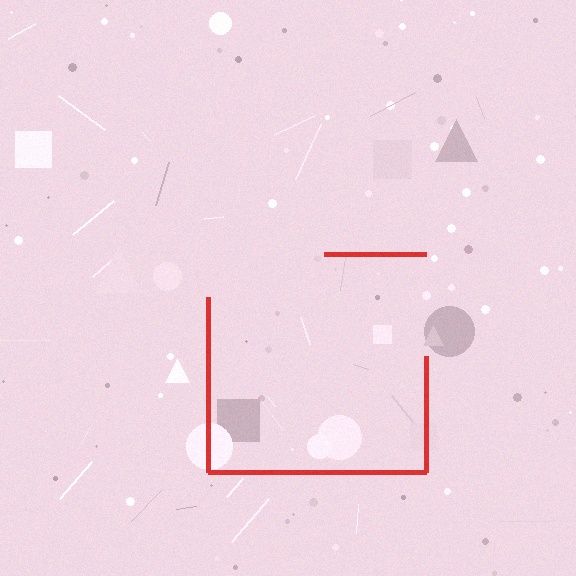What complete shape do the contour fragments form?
The contour fragments form a square.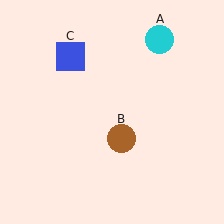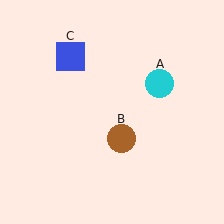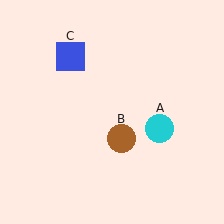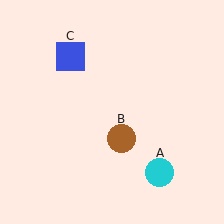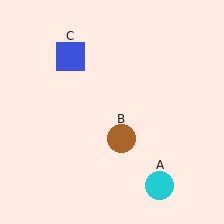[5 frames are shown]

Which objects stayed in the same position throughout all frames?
Brown circle (object B) and blue square (object C) remained stationary.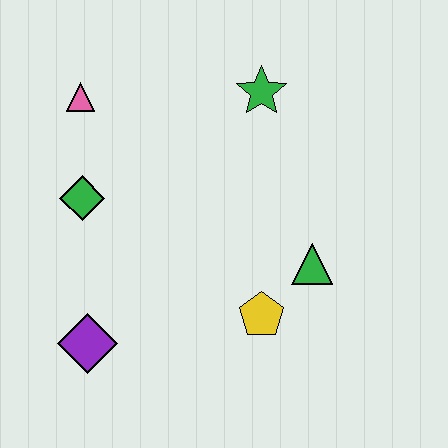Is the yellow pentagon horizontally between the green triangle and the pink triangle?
Yes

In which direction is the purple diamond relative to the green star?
The purple diamond is below the green star.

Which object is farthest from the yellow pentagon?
The pink triangle is farthest from the yellow pentagon.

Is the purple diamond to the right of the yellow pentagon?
No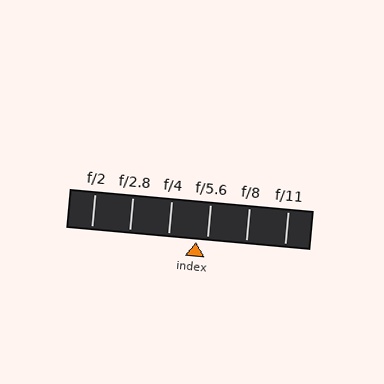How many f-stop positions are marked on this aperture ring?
There are 6 f-stop positions marked.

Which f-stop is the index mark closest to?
The index mark is closest to f/5.6.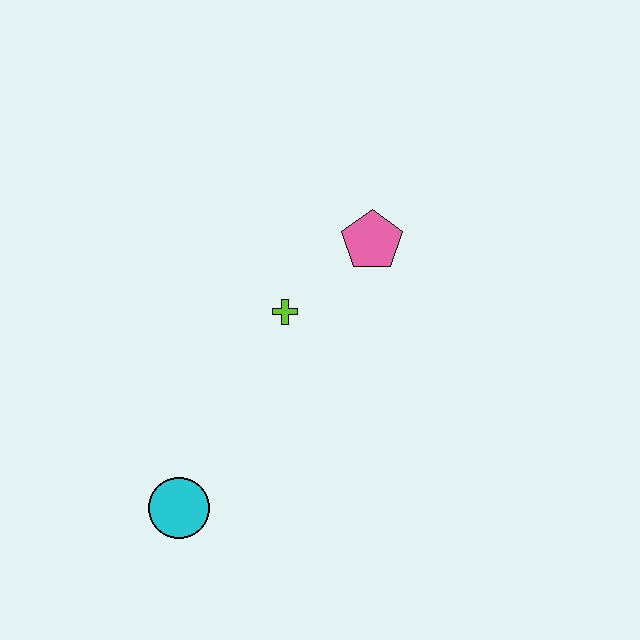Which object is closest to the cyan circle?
The lime cross is closest to the cyan circle.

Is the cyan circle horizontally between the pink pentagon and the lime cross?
No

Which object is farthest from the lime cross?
The cyan circle is farthest from the lime cross.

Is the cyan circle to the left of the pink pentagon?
Yes